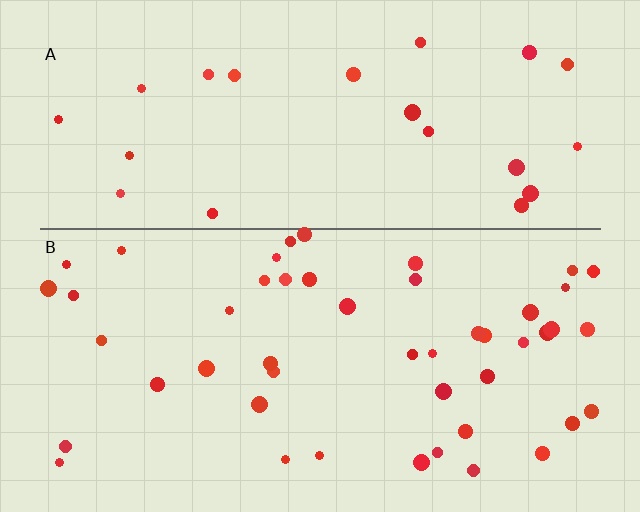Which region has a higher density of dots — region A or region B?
B (the bottom).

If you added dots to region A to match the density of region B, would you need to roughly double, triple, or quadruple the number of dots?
Approximately double.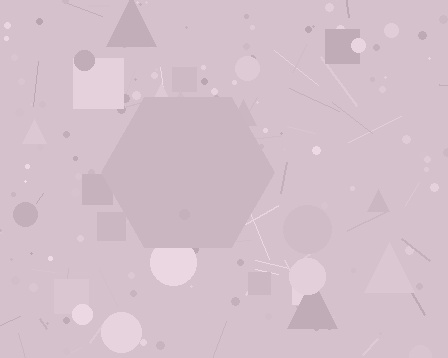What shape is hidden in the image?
A hexagon is hidden in the image.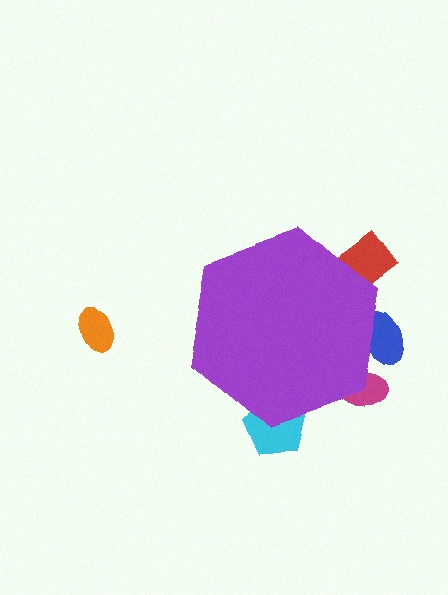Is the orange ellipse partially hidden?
No, the orange ellipse is fully visible.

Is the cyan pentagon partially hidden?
Yes, the cyan pentagon is partially hidden behind the purple hexagon.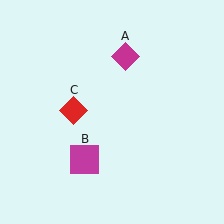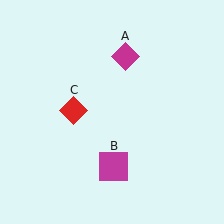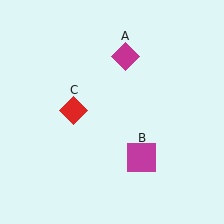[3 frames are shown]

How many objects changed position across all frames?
1 object changed position: magenta square (object B).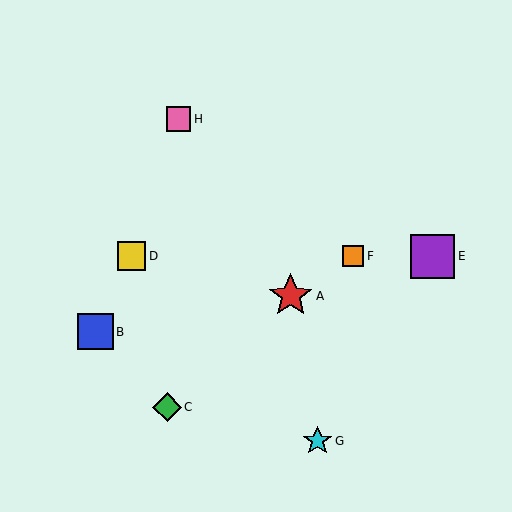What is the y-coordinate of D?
Object D is at y≈256.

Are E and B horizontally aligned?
No, E is at y≈256 and B is at y≈332.